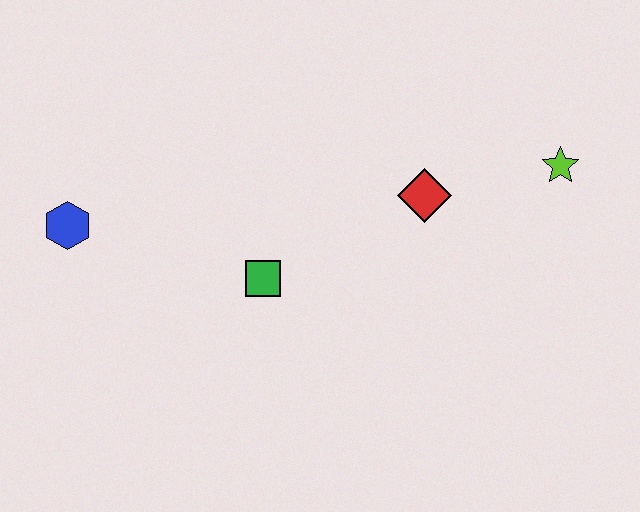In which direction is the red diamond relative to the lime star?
The red diamond is to the left of the lime star.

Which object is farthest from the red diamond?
The blue hexagon is farthest from the red diamond.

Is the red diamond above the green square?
Yes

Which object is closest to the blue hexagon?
The green square is closest to the blue hexagon.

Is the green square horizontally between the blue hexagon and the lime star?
Yes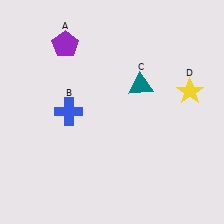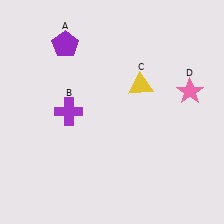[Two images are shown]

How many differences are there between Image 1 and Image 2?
There are 3 differences between the two images.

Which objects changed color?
B changed from blue to purple. C changed from teal to yellow. D changed from yellow to pink.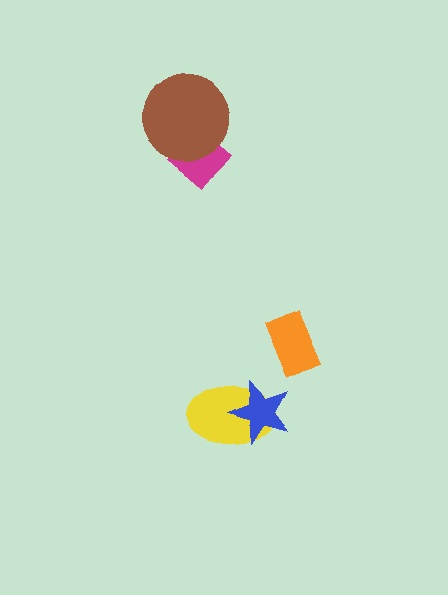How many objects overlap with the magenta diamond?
1 object overlaps with the magenta diamond.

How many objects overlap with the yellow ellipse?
1 object overlaps with the yellow ellipse.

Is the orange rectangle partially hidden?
No, no other shape covers it.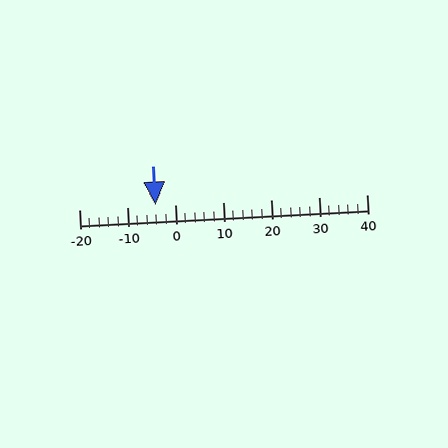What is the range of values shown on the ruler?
The ruler shows values from -20 to 40.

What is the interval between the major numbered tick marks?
The major tick marks are spaced 10 units apart.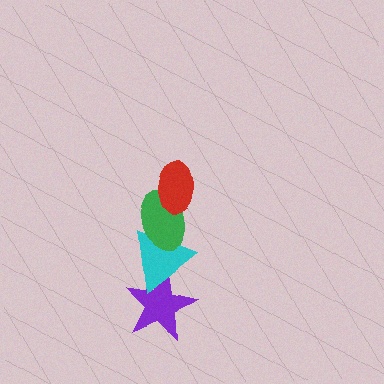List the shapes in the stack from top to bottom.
From top to bottom: the red ellipse, the green ellipse, the cyan triangle, the purple star.